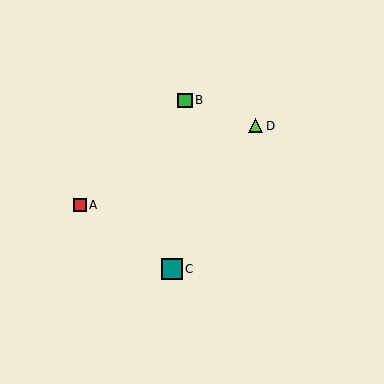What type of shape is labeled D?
Shape D is a lime triangle.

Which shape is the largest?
The teal square (labeled C) is the largest.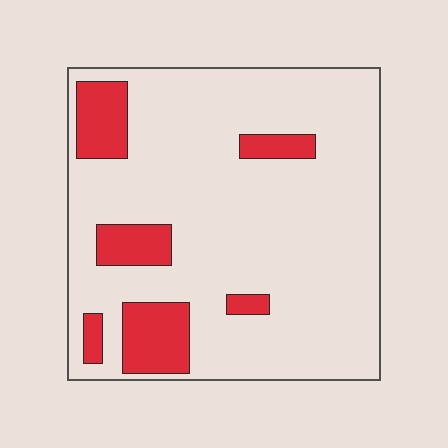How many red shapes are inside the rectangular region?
6.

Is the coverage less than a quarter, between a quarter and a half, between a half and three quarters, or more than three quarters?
Less than a quarter.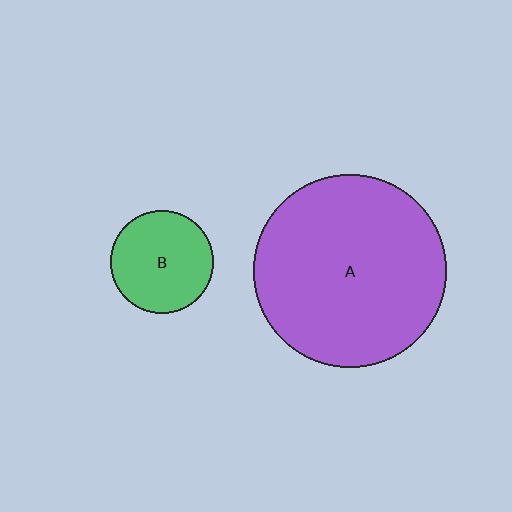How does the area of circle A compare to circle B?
Approximately 3.5 times.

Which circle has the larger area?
Circle A (purple).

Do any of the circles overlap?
No, none of the circles overlap.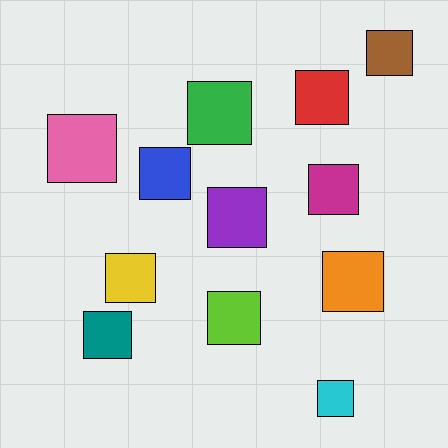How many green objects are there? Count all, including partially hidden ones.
There is 1 green object.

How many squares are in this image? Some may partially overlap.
There are 12 squares.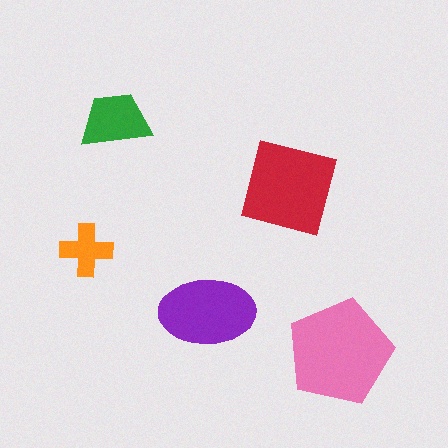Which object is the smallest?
The orange cross.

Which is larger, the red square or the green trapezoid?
The red square.